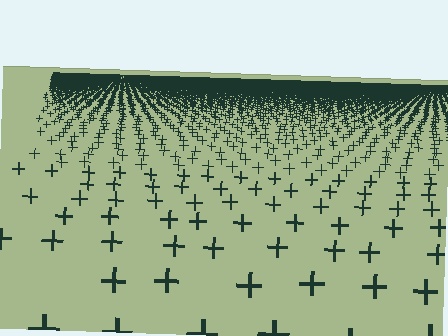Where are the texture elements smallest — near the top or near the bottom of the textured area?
Near the top.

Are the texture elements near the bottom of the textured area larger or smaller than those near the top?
Larger. Near the bottom, elements are closer to the viewer and appear at a bigger on-screen size.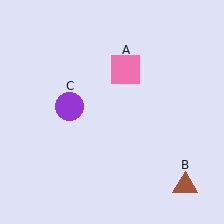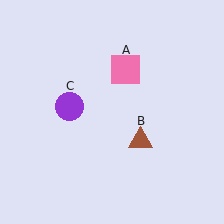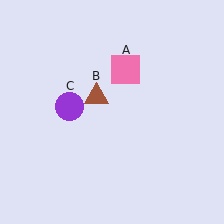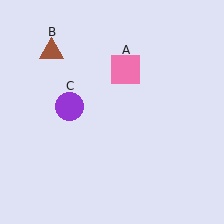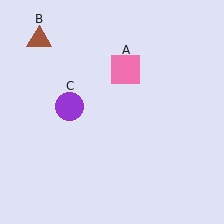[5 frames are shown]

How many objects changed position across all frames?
1 object changed position: brown triangle (object B).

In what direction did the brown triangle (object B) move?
The brown triangle (object B) moved up and to the left.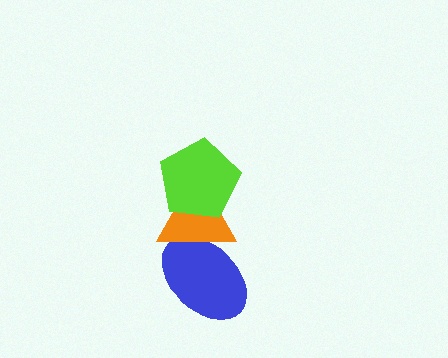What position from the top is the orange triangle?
The orange triangle is 2nd from the top.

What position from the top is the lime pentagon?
The lime pentagon is 1st from the top.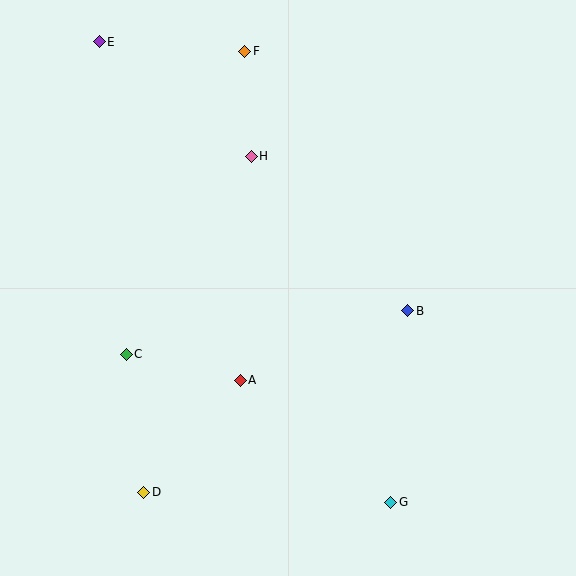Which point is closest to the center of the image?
Point A at (240, 380) is closest to the center.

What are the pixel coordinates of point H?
Point H is at (251, 156).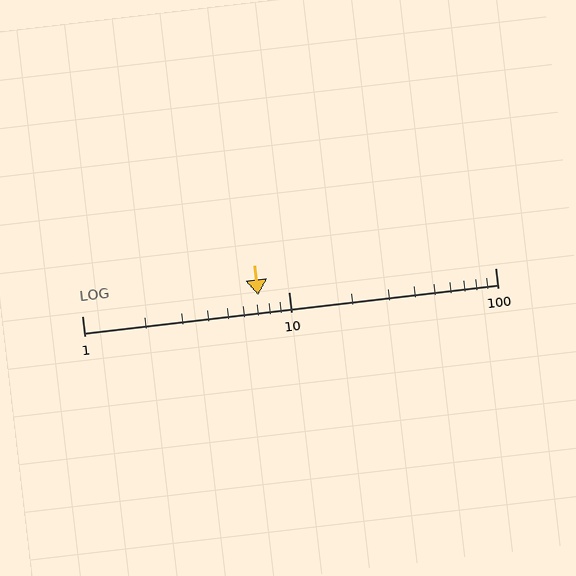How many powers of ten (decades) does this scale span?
The scale spans 2 decades, from 1 to 100.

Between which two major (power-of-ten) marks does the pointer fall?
The pointer is between 1 and 10.